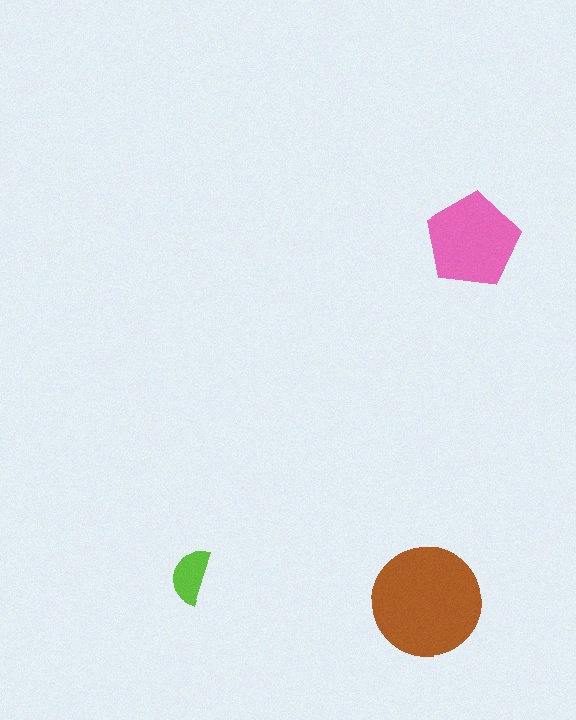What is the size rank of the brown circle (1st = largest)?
1st.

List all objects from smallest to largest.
The lime semicircle, the pink pentagon, the brown circle.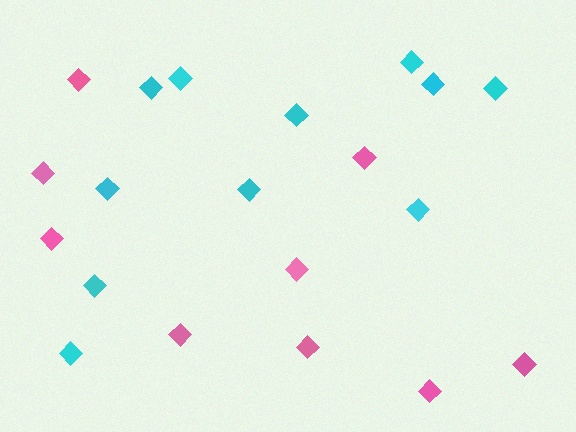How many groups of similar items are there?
There are 2 groups: one group of cyan diamonds (11) and one group of pink diamonds (9).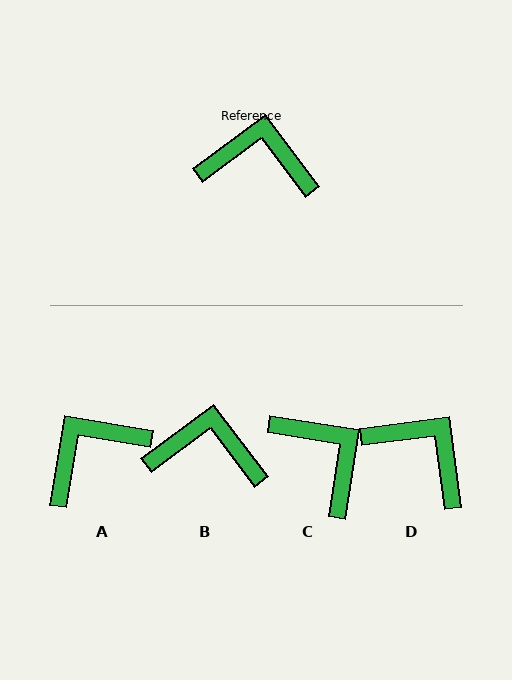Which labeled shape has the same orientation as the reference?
B.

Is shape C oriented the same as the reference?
No, it is off by about 46 degrees.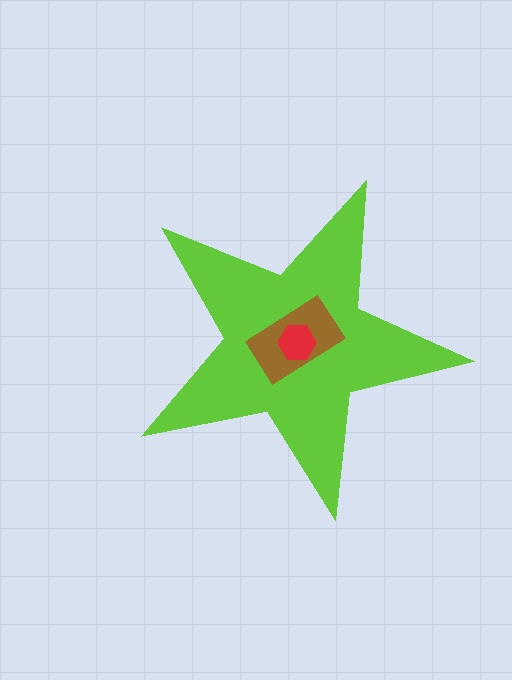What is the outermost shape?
The lime star.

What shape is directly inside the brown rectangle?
The red hexagon.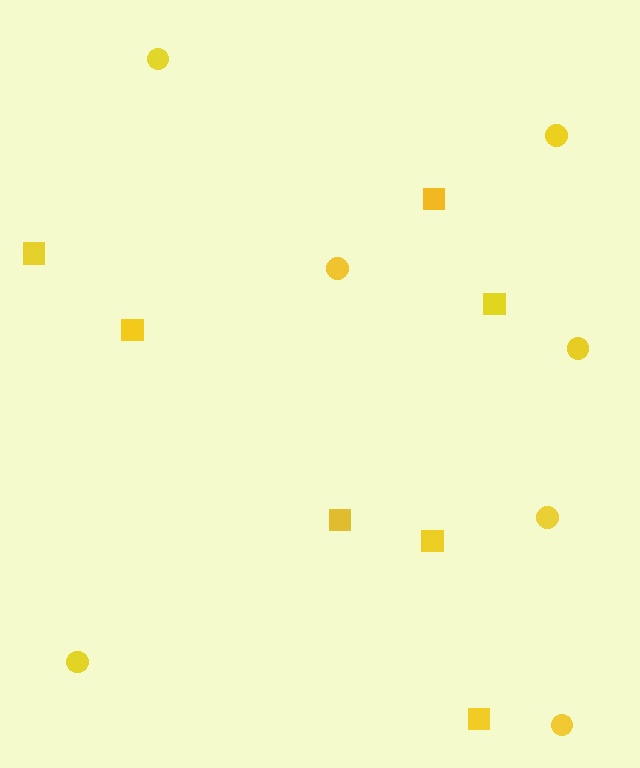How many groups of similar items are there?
There are 2 groups: one group of squares (7) and one group of circles (7).